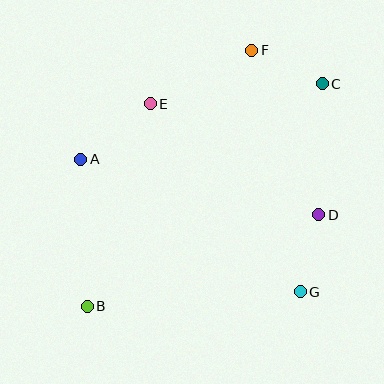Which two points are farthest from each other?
Points B and C are farthest from each other.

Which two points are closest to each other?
Points C and F are closest to each other.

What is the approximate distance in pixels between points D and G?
The distance between D and G is approximately 79 pixels.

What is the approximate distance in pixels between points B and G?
The distance between B and G is approximately 213 pixels.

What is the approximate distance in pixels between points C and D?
The distance between C and D is approximately 131 pixels.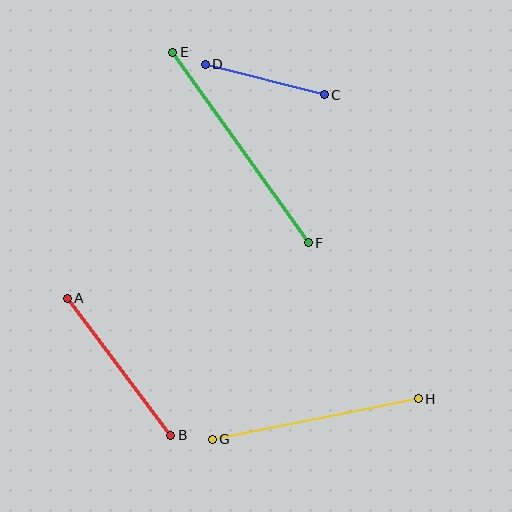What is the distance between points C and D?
The distance is approximately 123 pixels.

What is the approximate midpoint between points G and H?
The midpoint is at approximately (315, 419) pixels.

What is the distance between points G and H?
The distance is approximately 210 pixels.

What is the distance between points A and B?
The distance is approximately 171 pixels.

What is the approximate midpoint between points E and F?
The midpoint is at approximately (241, 147) pixels.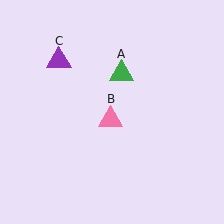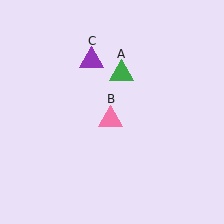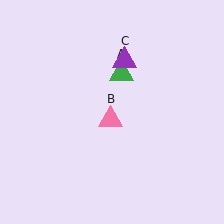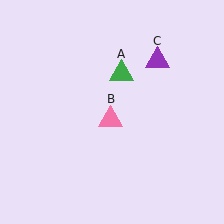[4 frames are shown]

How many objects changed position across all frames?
1 object changed position: purple triangle (object C).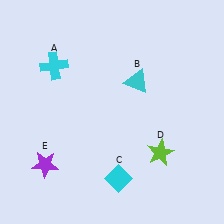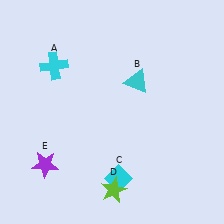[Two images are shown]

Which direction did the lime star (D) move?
The lime star (D) moved left.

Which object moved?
The lime star (D) moved left.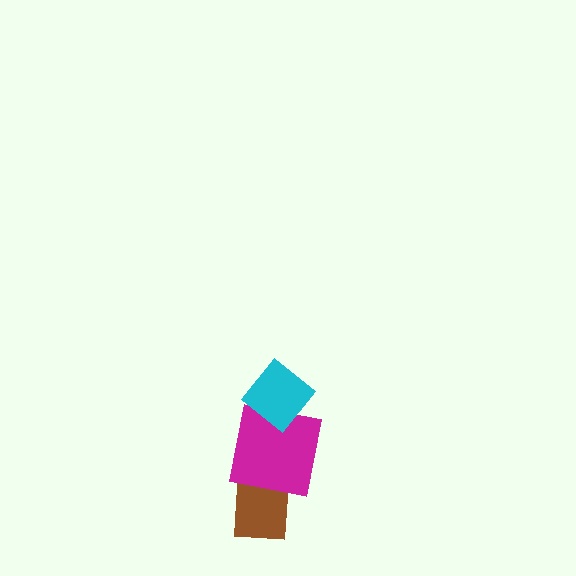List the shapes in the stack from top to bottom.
From top to bottom: the cyan diamond, the magenta square, the brown rectangle.